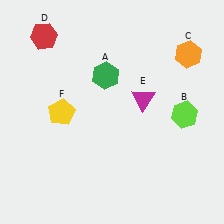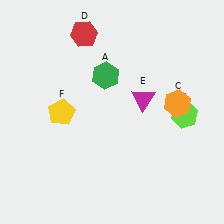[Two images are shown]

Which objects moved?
The objects that moved are: the orange hexagon (C), the red hexagon (D).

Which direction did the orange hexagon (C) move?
The orange hexagon (C) moved down.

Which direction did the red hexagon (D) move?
The red hexagon (D) moved right.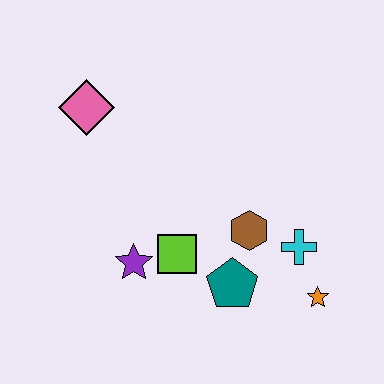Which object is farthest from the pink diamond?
The orange star is farthest from the pink diamond.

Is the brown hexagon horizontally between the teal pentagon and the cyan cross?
Yes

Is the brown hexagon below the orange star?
No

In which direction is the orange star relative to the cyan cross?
The orange star is below the cyan cross.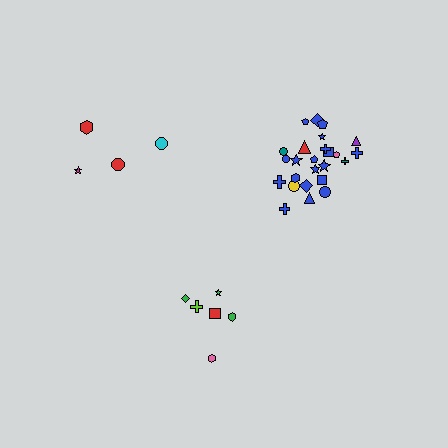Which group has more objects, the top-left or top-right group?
The top-right group.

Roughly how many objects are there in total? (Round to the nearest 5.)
Roughly 35 objects in total.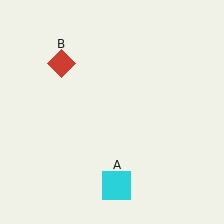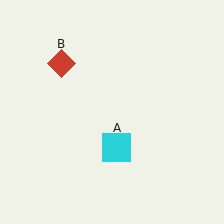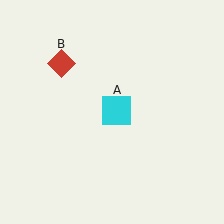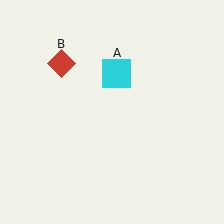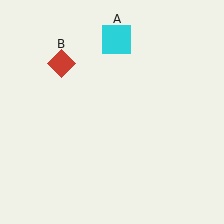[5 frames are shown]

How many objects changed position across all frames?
1 object changed position: cyan square (object A).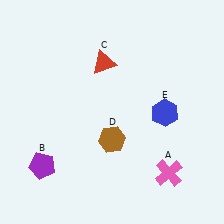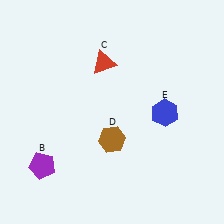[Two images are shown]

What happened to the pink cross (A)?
The pink cross (A) was removed in Image 2. It was in the bottom-right area of Image 1.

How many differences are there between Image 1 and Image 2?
There is 1 difference between the two images.